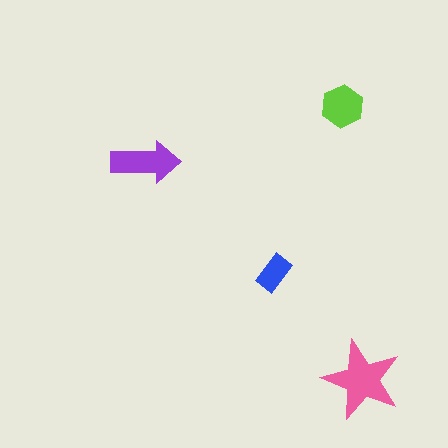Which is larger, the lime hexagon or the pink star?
The pink star.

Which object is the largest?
The pink star.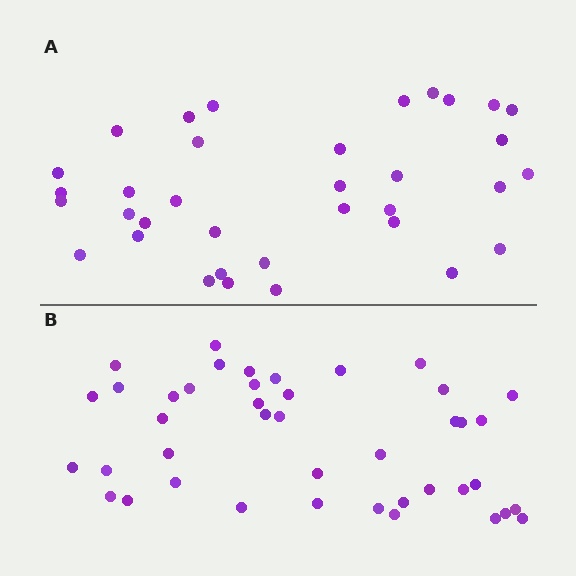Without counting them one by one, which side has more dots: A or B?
Region B (the bottom region) has more dots.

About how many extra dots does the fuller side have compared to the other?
Region B has roughly 8 or so more dots than region A.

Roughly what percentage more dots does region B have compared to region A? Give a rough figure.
About 20% more.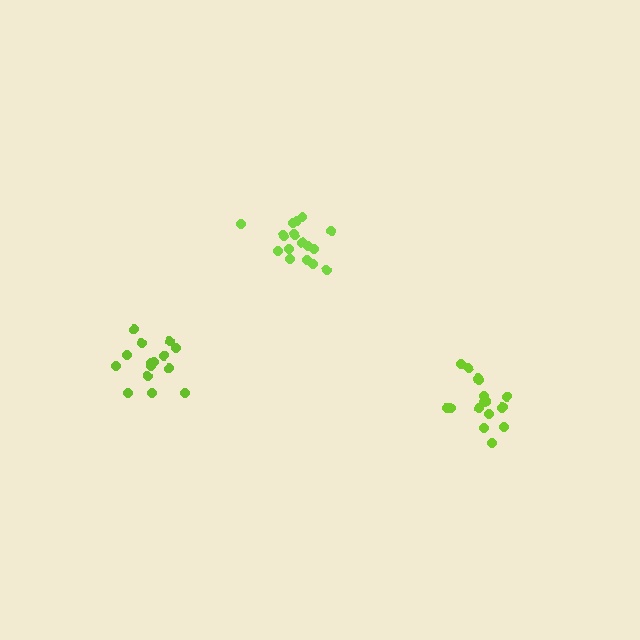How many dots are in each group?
Group 1: 17 dots, Group 2: 15 dots, Group 3: 17 dots (49 total).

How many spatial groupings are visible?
There are 3 spatial groupings.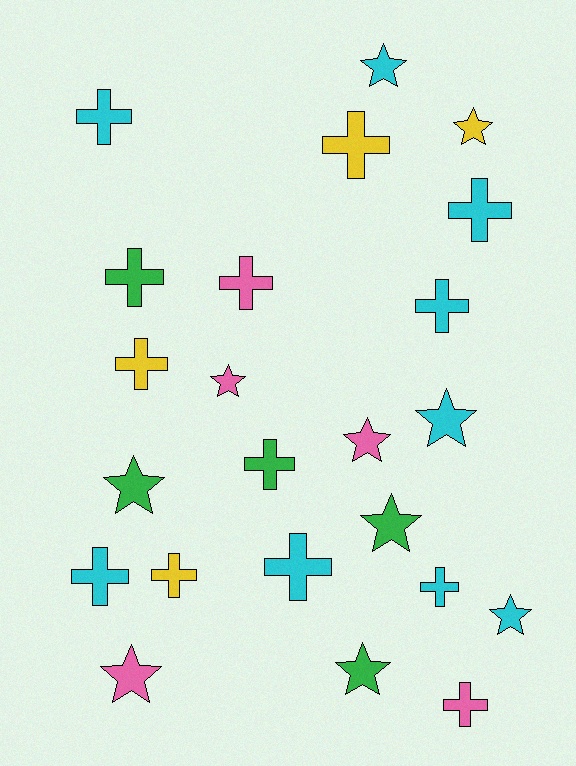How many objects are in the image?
There are 23 objects.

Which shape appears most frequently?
Cross, with 13 objects.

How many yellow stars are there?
There is 1 yellow star.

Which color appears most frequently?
Cyan, with 9 objects.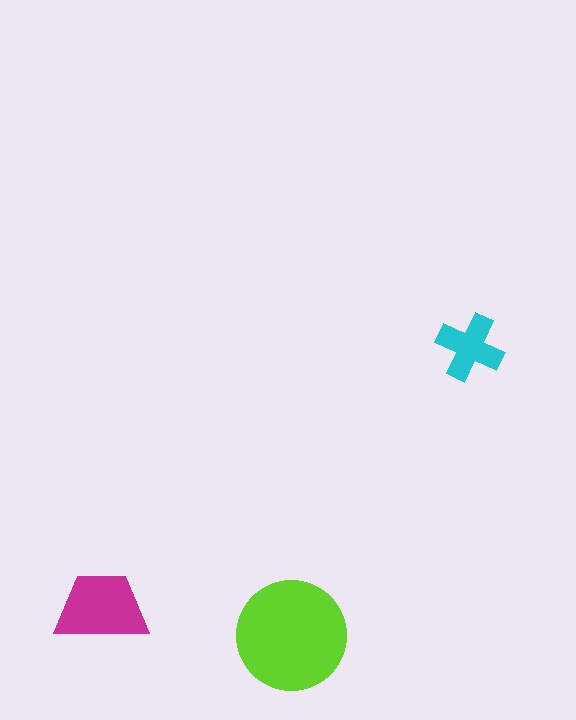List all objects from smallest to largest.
The cyan cross, the magenta trapezoid, the lime circle.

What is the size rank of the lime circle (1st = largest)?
1st.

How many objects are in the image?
There are 3 objects in the image.